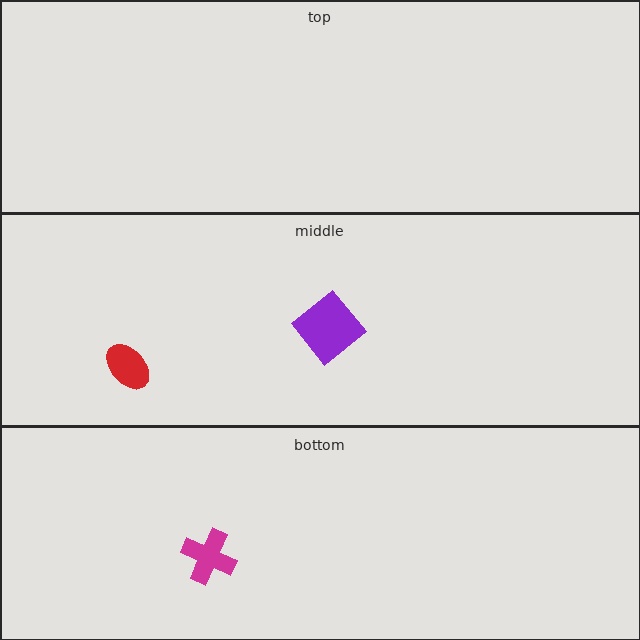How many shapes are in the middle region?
2.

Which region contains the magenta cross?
The bottom region.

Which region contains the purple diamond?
The middle region.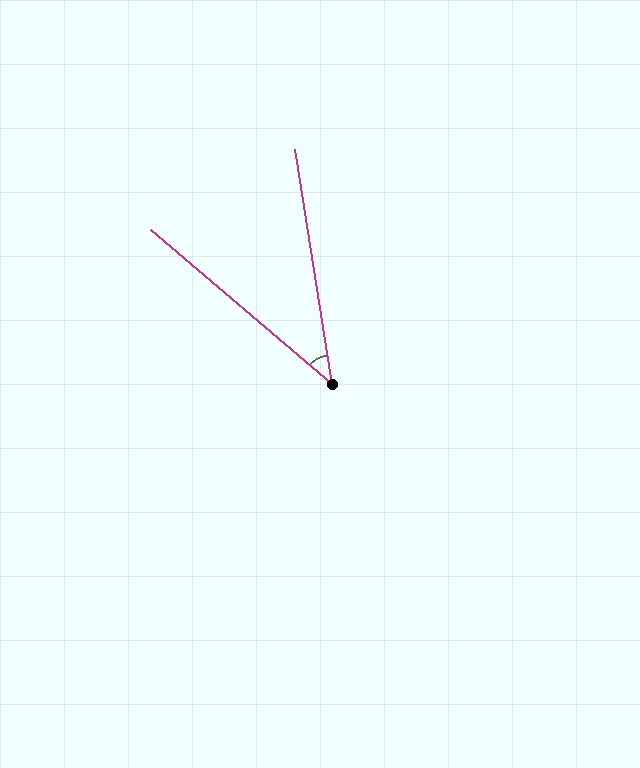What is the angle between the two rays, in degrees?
Approximately 41 degrees.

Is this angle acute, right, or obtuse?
It is acute.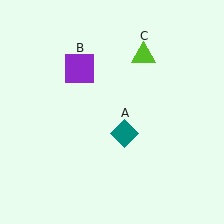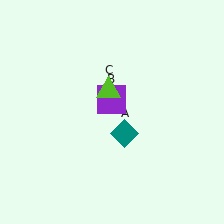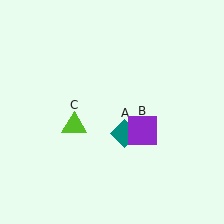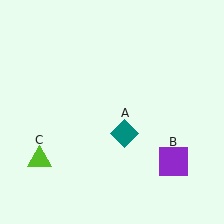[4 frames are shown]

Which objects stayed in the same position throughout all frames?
Teal diamond (object A) remained stationary.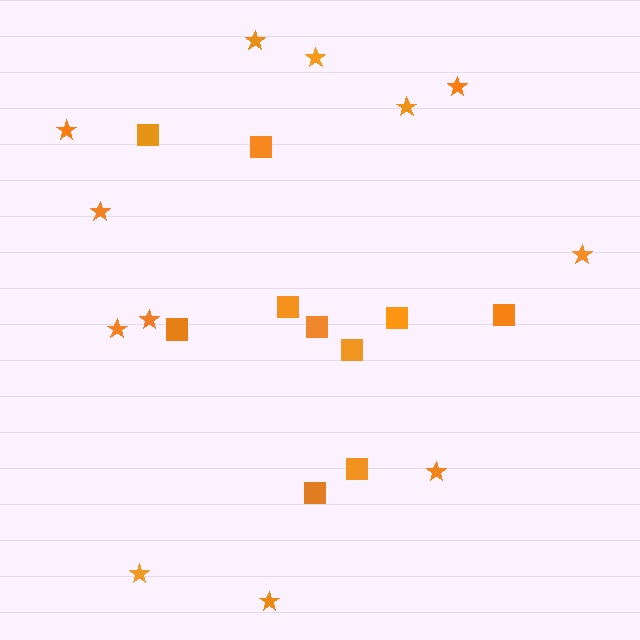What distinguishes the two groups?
There are 2 groups: one group of squares (10) and one group of stars (12).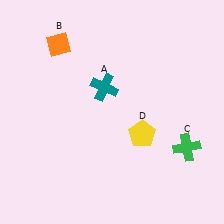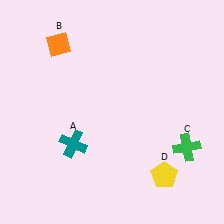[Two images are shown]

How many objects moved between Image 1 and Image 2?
2 objects moved between the two images.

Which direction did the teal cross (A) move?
The teal cross (A) moved down.